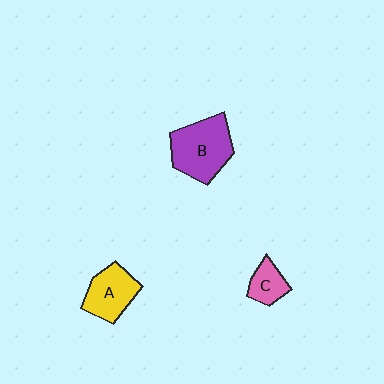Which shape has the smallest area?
Shape C (pink).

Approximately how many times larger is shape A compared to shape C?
Approximately 1.7 times.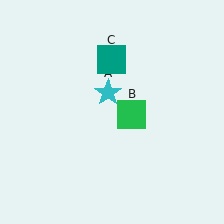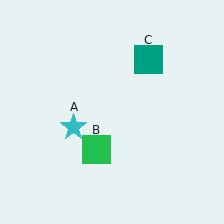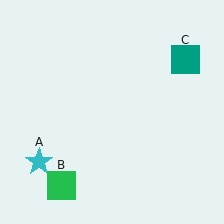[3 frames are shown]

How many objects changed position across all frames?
3 objects changed position: cyan star (object A), green square (object B), teal square (object C).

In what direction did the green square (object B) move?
The green square (object B) moved down and to the left.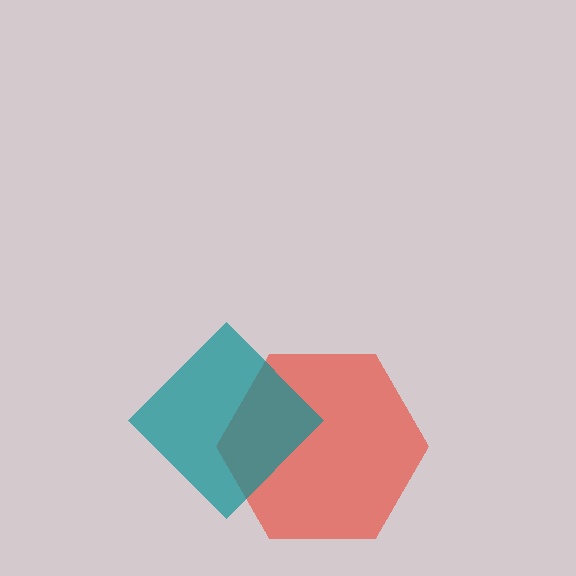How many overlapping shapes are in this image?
There are 2 overlapping shapes in the image.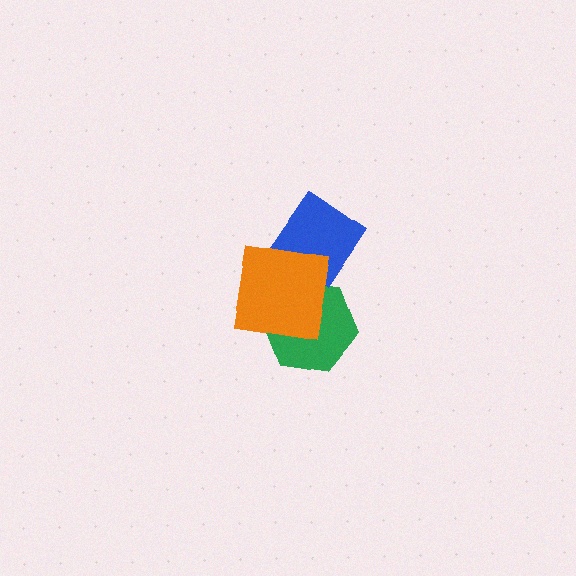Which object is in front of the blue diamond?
The orange square is in front of the blue diamond.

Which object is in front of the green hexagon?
The orange square is in front of the green hexagon.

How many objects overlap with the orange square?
2 objects overlap with the orange square.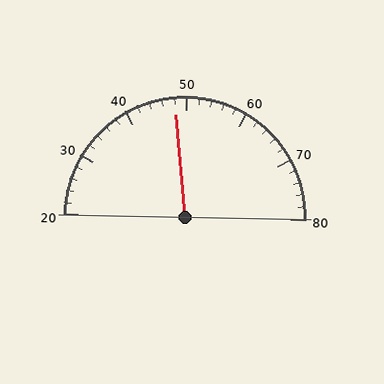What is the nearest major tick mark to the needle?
The nearest major tick mark is 50.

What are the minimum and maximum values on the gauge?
The gauge ranges from 20 to 80.